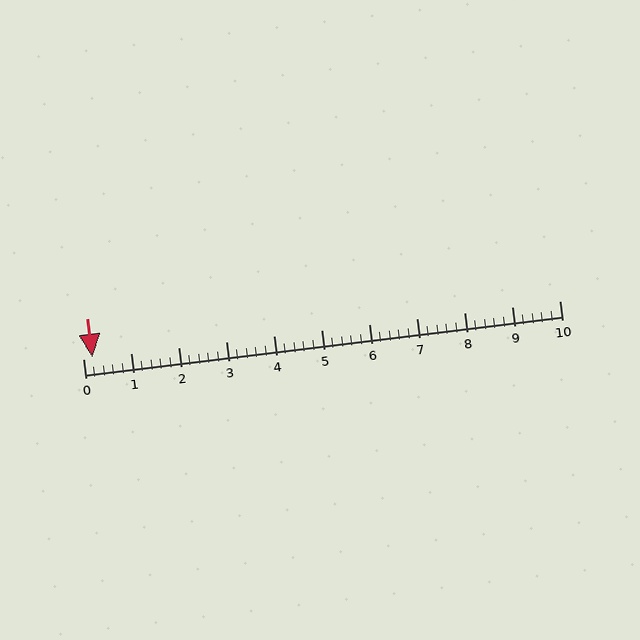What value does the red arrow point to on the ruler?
The red arrow points to approximately 0.2.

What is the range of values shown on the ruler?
The ruler shows values from 0 to 10.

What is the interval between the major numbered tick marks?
The major tick marks are spaced 1 units apart.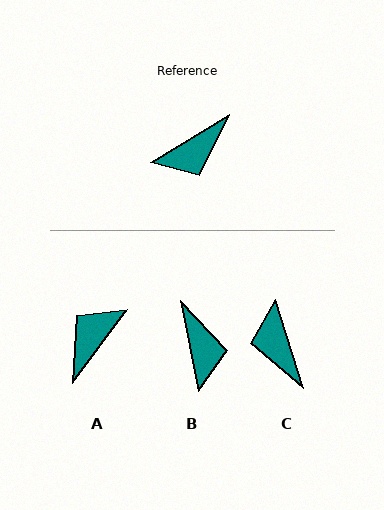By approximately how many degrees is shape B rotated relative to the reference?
Approximately 70 degrees counter-clockwise.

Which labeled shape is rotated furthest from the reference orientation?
A, about 157 degrees away.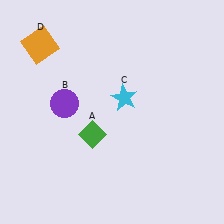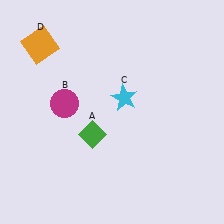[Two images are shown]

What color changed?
The circle (B) changed from purple in Image 1 to magenta in Image 2.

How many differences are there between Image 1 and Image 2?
There is 1 difference between the two images.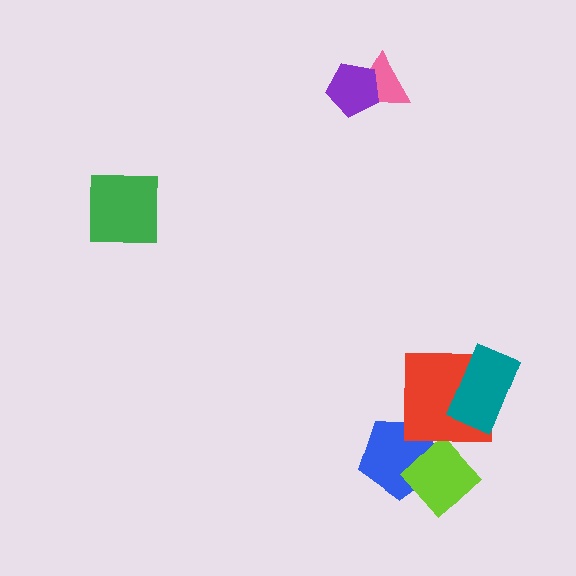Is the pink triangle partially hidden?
Yes, it is partially covered by another shape.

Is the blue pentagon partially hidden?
Yes, it is partially covered by another shape.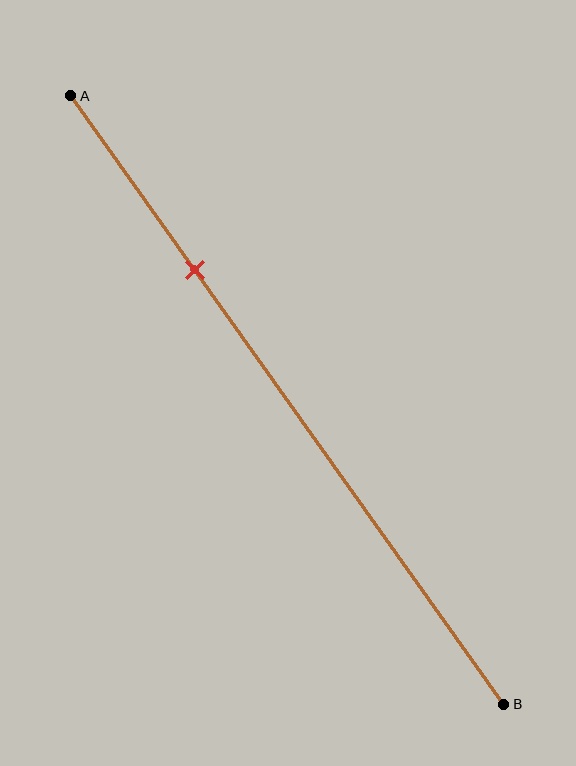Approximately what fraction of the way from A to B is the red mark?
The red mark is approximately 30% of the way from A to B.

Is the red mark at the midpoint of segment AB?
No, the mark is at about 30% from A, not at the 50% midpoint.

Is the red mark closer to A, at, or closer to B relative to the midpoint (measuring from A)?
The red mark is closer to point A than the midpoint of segment AB.